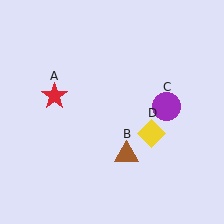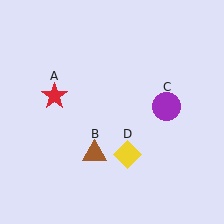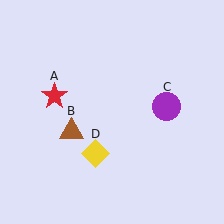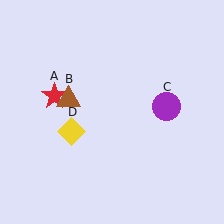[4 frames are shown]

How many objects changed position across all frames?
2 objects changed position: brown triangle (object B), yellow diamond (object D).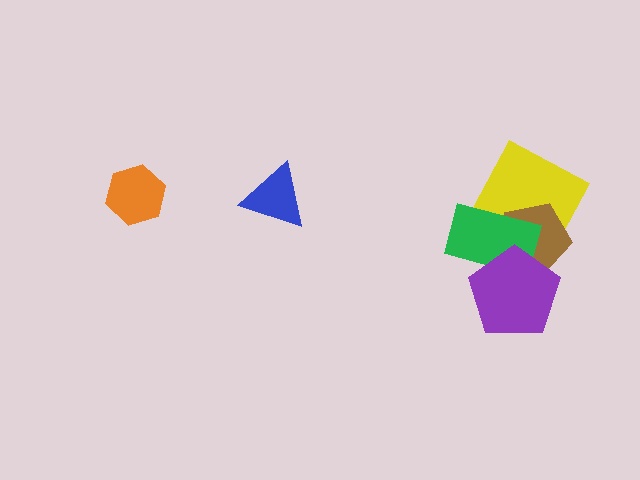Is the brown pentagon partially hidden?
Yes, it is partially covered by another shape.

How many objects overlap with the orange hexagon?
0 objects overlap with the orange hexagon.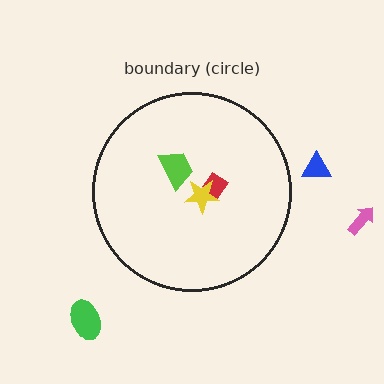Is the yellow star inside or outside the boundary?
Inside.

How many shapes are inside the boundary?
3 inside, 3 outside.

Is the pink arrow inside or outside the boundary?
Outside.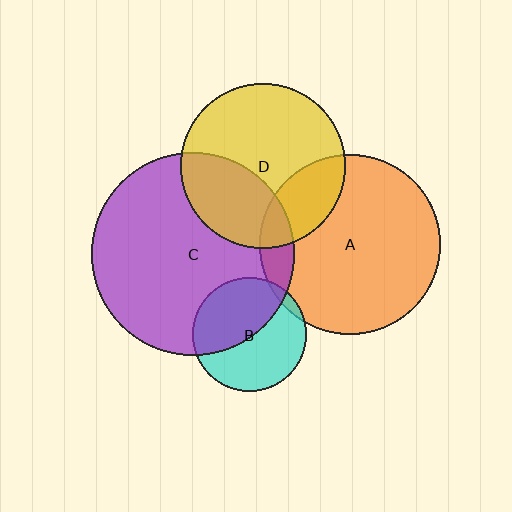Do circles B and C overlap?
Yes.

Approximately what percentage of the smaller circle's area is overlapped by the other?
Approximately 45%.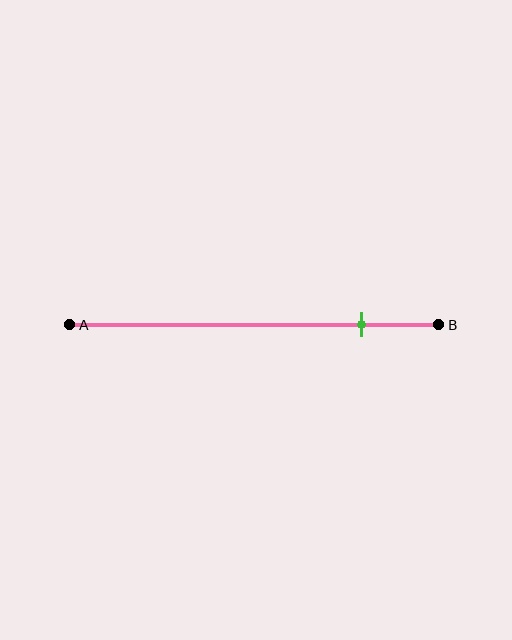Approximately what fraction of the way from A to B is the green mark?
The green mark is approximately 80% of the way from A to B.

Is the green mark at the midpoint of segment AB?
No, the mark is at about 80% from A, not at the 50% midpoint.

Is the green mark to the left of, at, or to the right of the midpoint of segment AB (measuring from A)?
The green mark is to the right of the midpoint of segment AB.